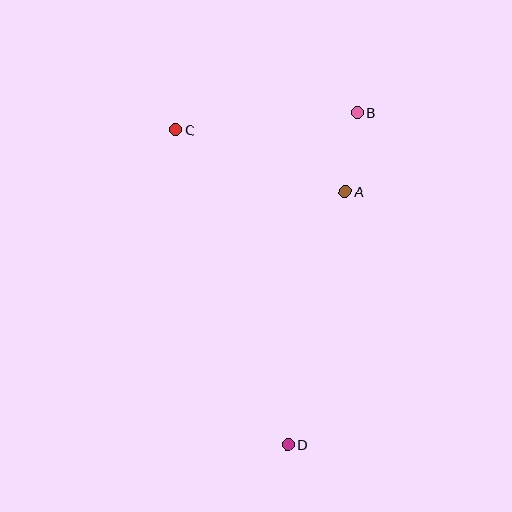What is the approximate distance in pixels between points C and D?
The distance between C and D is approximately 334 pixels.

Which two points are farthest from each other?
Points B and D are farthest from each other.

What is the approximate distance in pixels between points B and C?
The distance between B and C is approximately 183 pixels.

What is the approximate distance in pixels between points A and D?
The distance between A and D is approximately 260 pixels.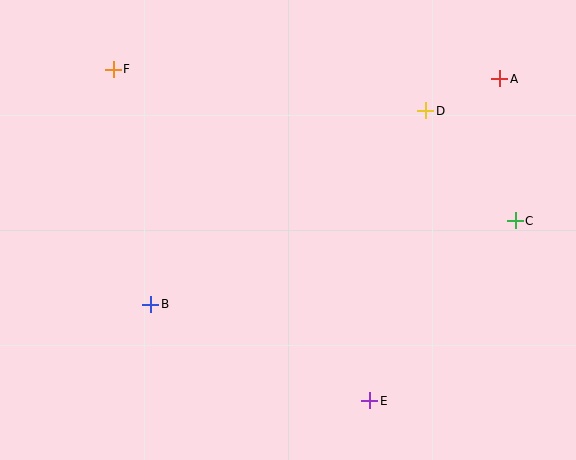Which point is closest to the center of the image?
Point B at (151, 304) is closest to the center.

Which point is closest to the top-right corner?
Point A is closest to the top-right corner.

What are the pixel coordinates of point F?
Point F is at (113, 69).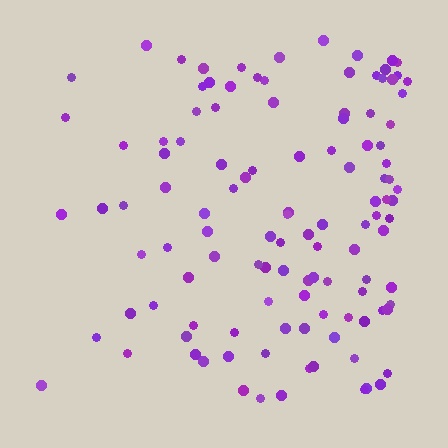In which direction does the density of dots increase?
From left to right, with the right side densest.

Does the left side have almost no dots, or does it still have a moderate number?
Still a moderate number, just noticeably fewer than the right.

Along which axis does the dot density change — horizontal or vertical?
Horizontal.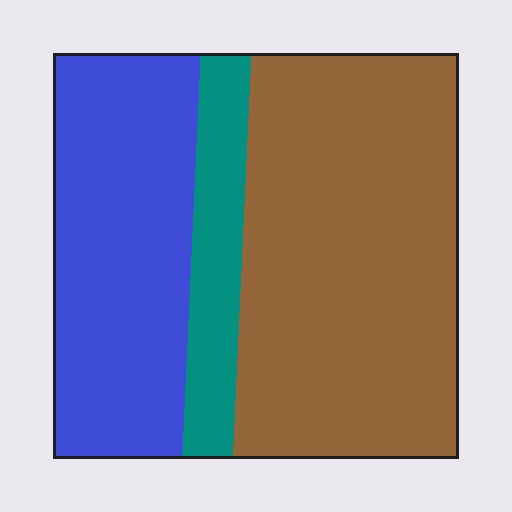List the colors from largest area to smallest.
From largest to smallest: brown, blue, teal.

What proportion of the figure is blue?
Blue covers 34% of the figure.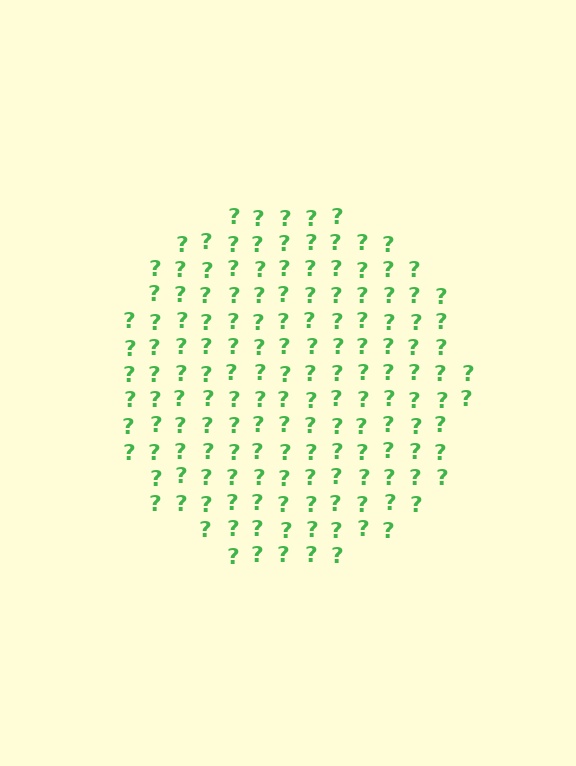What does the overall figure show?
The overall figure shows a circle.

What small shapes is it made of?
It is made of small question marks.